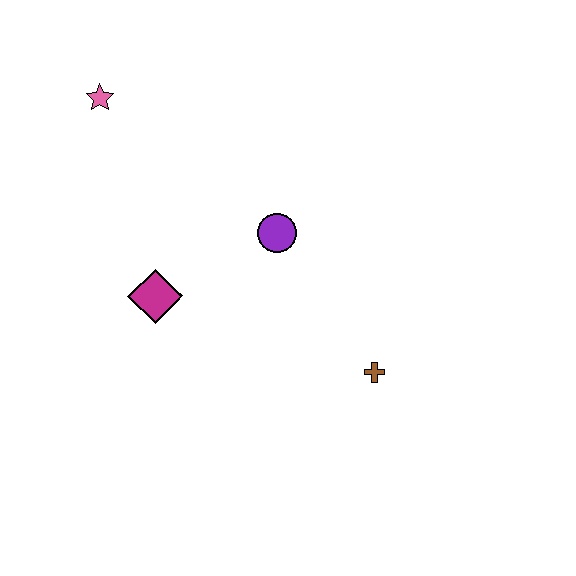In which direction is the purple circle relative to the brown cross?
The purple circle is above the brown cross.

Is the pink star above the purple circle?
Yes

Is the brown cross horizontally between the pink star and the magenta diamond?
No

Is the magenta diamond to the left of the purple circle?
Yes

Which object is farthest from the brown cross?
The pink star is farthest from the brown cross.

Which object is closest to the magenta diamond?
The purple circle is closest to the magenta diamond.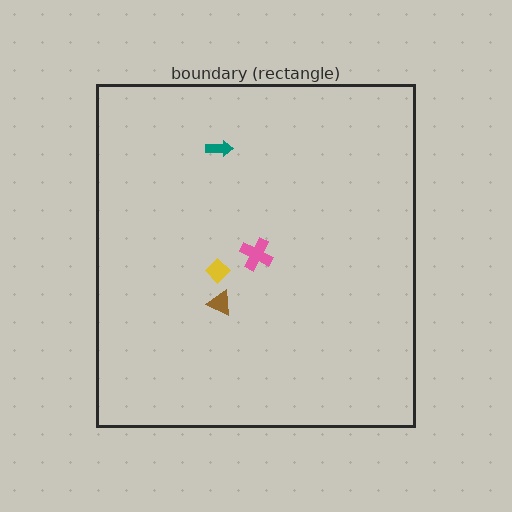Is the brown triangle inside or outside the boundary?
Inside.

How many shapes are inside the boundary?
4 inside, 0 outside.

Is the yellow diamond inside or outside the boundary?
Inside.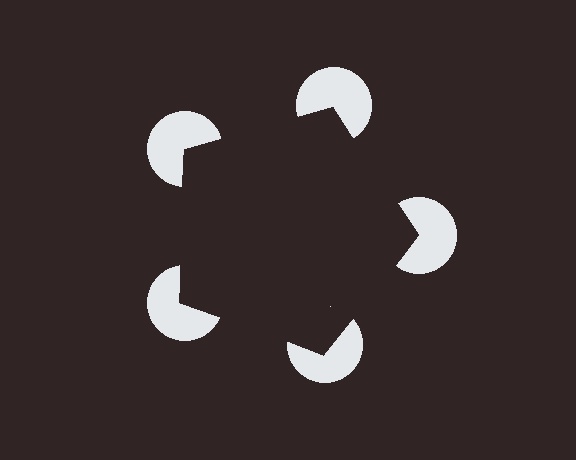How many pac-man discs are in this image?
There are 5 — one at each vertex of the illusory pentagon.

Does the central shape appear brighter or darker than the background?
It typically appears slightly darker than the background, even though no actual brightness change is drawn.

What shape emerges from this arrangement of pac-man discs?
An illusory pentagon — its edges are inferred from the aligned wedge cuts in the pac-man discs, not physically drawn.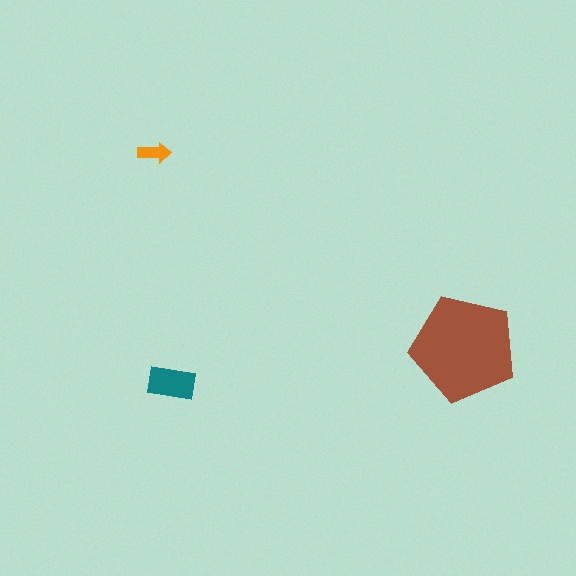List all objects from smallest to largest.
The orange arrow, the teal rectangle, the brown pentagon.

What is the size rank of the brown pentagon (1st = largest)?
1st.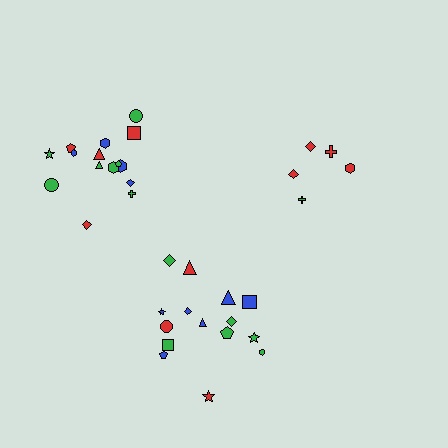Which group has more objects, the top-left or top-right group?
The top-left group.